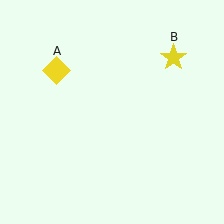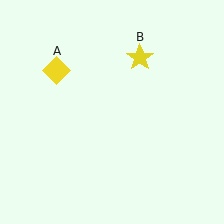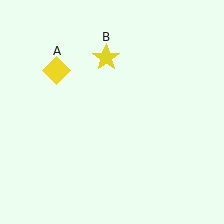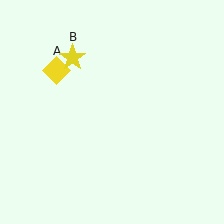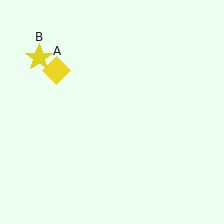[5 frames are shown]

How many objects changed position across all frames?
1 object changed position: yellow star (object B).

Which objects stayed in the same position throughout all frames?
Yellow diamond (object A) remained stationary.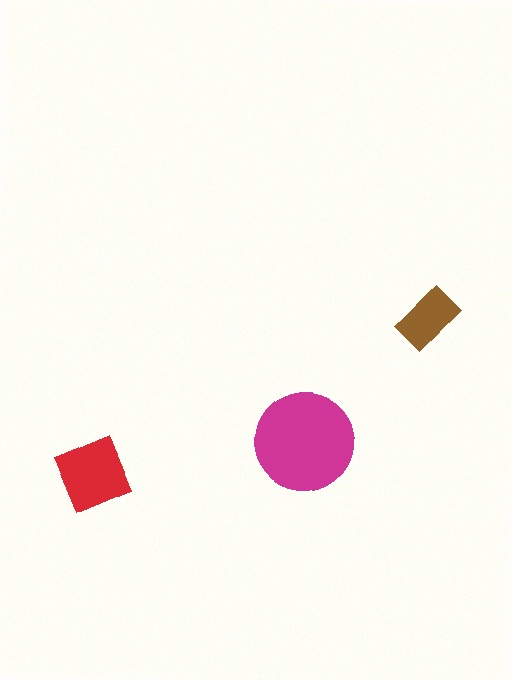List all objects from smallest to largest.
The brown rectangle, the red diamond, the magenta circle.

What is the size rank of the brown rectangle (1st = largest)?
3rd.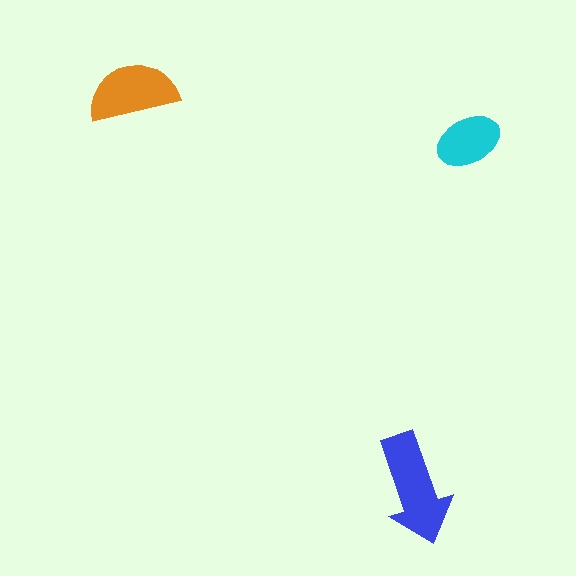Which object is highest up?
The orange semicircle is topmost.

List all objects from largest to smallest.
The blue arrow, the orange semicircle, the cyan ellipse.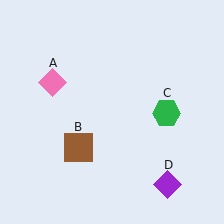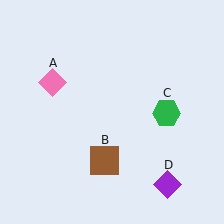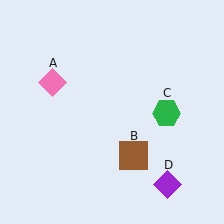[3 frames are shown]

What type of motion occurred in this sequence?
The brown square (object B) rotated counterclockwise around the center of the scene.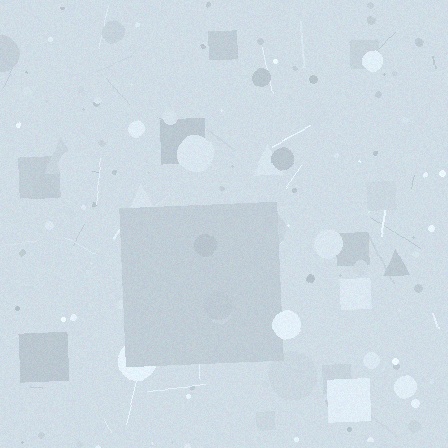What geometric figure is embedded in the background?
A square is embedded in the background.